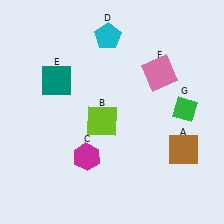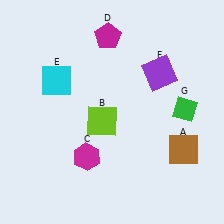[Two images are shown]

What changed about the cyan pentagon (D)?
In Image 1, D is cyan. In Image 2, it changed to magenta.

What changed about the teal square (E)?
In Image 1, E is teal. In Image 2, it changed to cyan.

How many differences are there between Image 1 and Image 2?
There are 3 differences between the two images.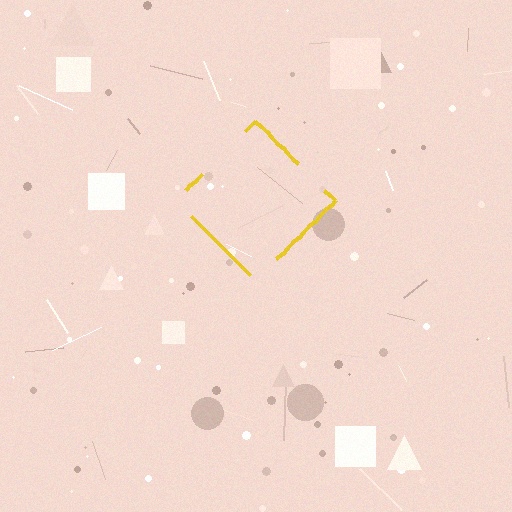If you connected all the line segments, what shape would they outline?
They would outline a diamond.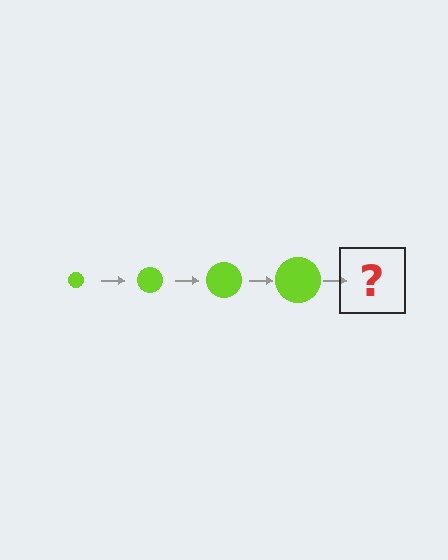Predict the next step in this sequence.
The next step is a lime circle, larger than the previous one.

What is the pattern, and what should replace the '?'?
The pattern is that the circle gets progressively larger each step. The '?' should be a lime circle, larger than the previous one.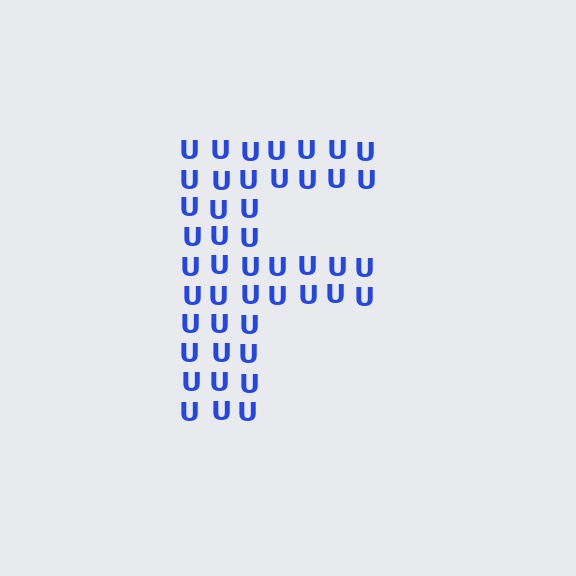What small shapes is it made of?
It is made of small letter U's.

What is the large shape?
The large shape is the letter F.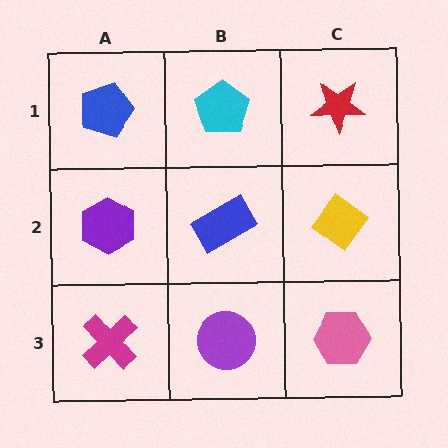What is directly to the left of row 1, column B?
A blue pentagon.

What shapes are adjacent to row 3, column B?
A blue rectangle (row 2, column B), a magenta cross (row 3, column A), a pink hexagon (row 3, column C).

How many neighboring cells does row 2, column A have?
3.